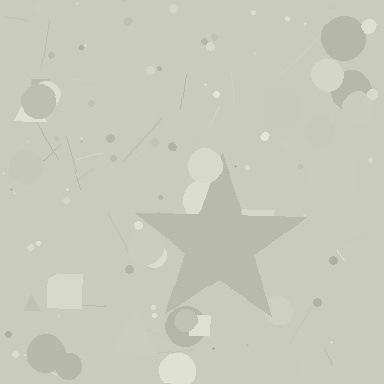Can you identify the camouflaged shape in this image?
The camouflaged shape is a star.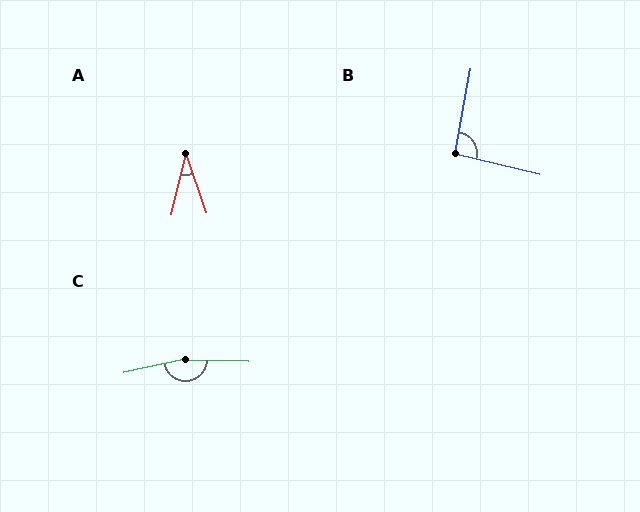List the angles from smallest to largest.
A (33°), B (93°), C (166°).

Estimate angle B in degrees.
Approximately 93 degrees.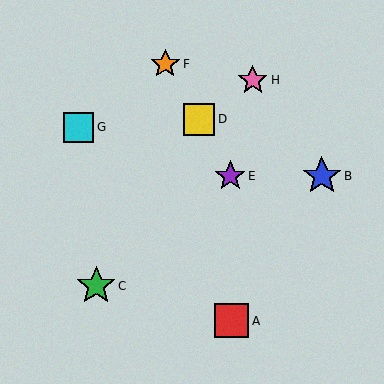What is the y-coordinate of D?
Object D is at y≈119.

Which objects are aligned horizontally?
Objects B, E are aligned horizontally.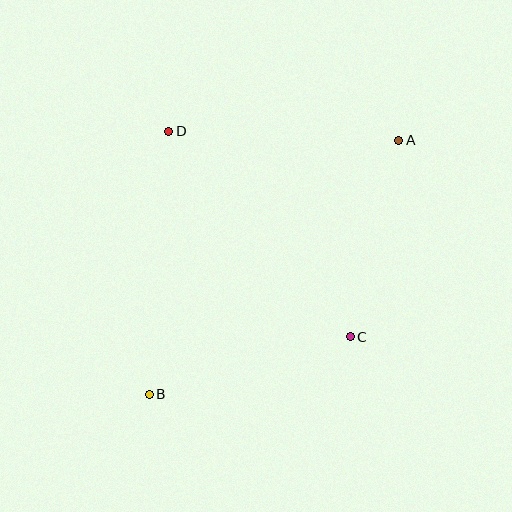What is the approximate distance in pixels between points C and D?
The distance between C and D is approximately 274 pixels.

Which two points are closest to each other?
Points A and C are closest to each other.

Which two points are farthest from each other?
Points A and B are farthest from each other.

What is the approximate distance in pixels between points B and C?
The distance between B and C is approximately 209 pixels.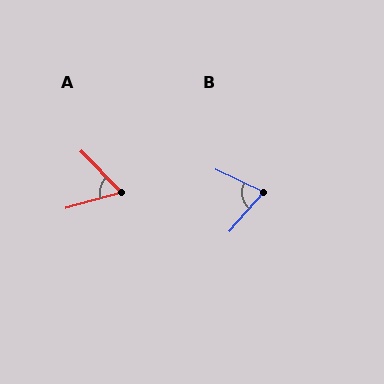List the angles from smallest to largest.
A (61°), B (74°).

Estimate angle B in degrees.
Approximately 74 degrees.